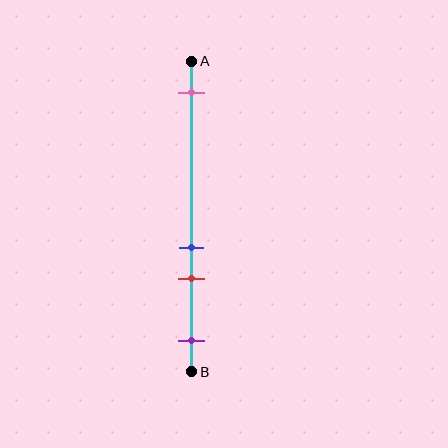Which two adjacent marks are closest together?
The blue and red marks are the closest adjacent pair.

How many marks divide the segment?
There are 4 marks dividing the segment.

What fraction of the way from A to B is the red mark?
The red mark is approximately 70% (0.7) of the way from A to B.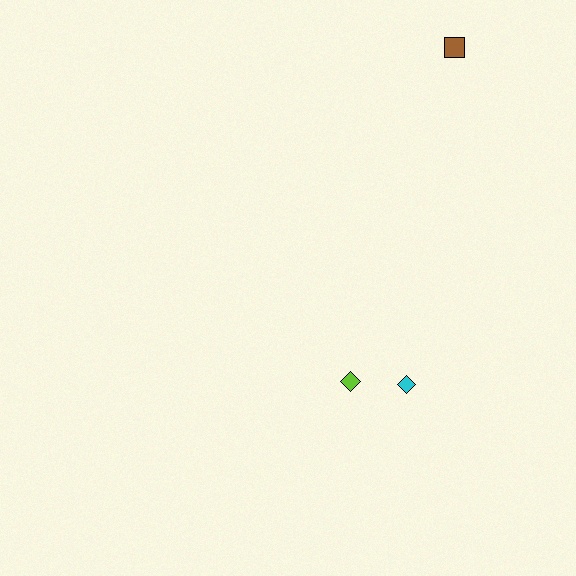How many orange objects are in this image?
There are no orange objects.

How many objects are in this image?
There are 3 objects.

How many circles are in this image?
There are no circles.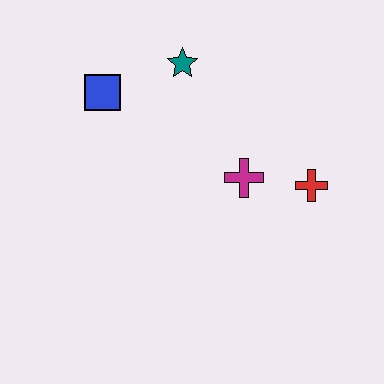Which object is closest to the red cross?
The magenta cross is closest to the red cross.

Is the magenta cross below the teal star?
Yes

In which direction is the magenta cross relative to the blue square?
The magenta cross is to the right of the blue square.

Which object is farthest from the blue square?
The red cross is farthest from the blue square.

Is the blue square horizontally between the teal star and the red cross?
No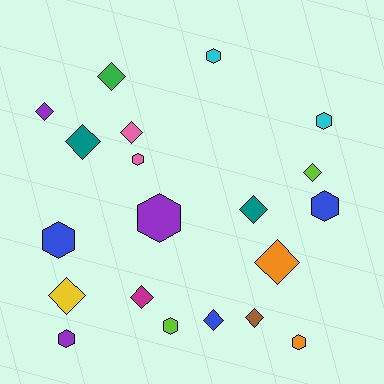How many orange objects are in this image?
There are 2 orange objects.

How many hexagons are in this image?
There are 9 hexagons.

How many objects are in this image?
There are 20 objects.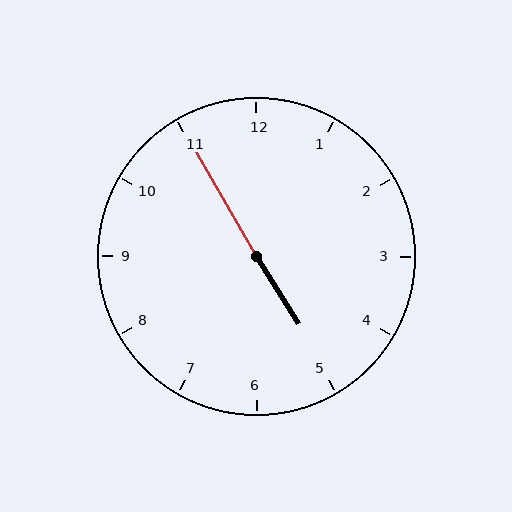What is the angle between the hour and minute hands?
Approximately 178 degrees.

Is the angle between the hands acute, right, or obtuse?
It is obtuse.